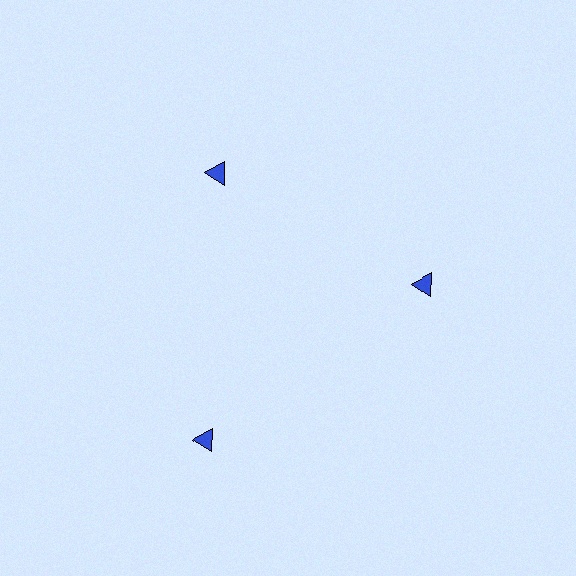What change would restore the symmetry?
The symmetry would be restored by moving it inward, back onto the ring so that all 3 triangles sit at equal angles and equal distance from the center.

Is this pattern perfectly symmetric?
No. The 3 blue triangles are arranged in a ring, but one element near the 7 o'clock position is pushed outward from the center, breaking the 3-fold rotational symmetry.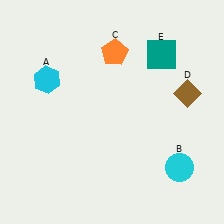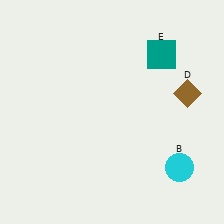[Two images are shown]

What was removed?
The cyan hexagon (A), the orange pentagon (C) were removed in Image 2.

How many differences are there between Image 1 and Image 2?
There are 2 differences between the two images.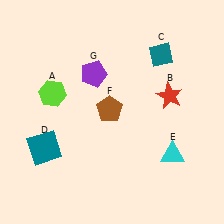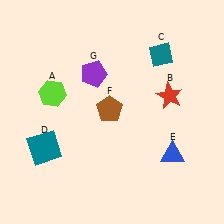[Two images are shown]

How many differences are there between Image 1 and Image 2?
There is 1 difference between the two images.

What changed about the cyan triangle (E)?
In Image 1, E is cyan. In Image 2, it changed to blue.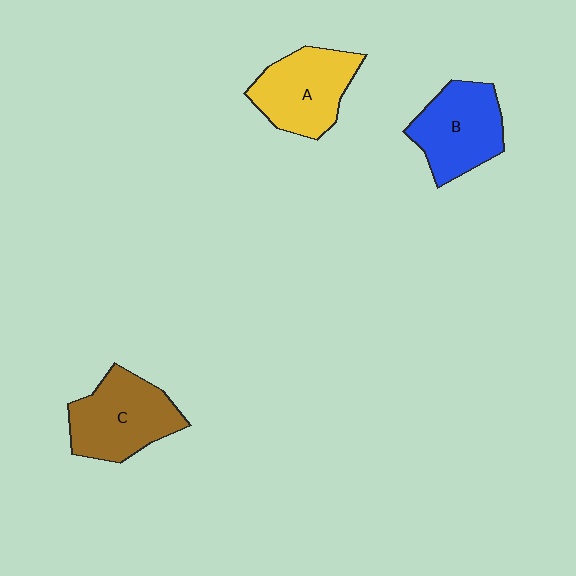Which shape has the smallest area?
Shape B (blue).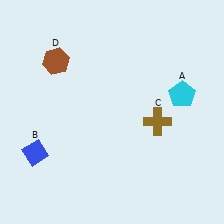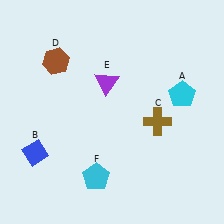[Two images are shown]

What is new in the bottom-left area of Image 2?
A cyan pentagon (F) was added in the bottom-left area of Image 2.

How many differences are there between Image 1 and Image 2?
There are 2 differences between the two images.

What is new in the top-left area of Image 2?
A purple triangle (E) was added in the top-left area of Image 2.